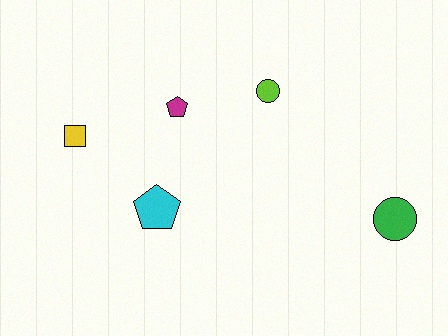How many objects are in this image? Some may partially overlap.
There are 5 objects.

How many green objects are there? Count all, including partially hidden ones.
There is 1 green object.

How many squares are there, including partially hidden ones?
There is 1 square.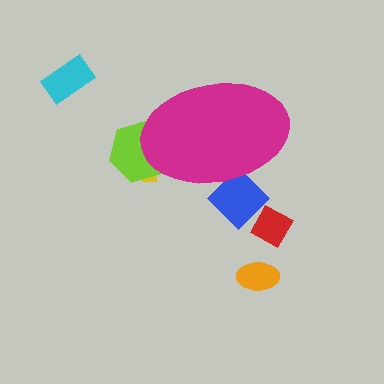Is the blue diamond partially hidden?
Yes, the blue diamond is partially hidden behind the magenta ellipse.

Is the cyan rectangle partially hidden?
No, the cyan rectangle is fully visible.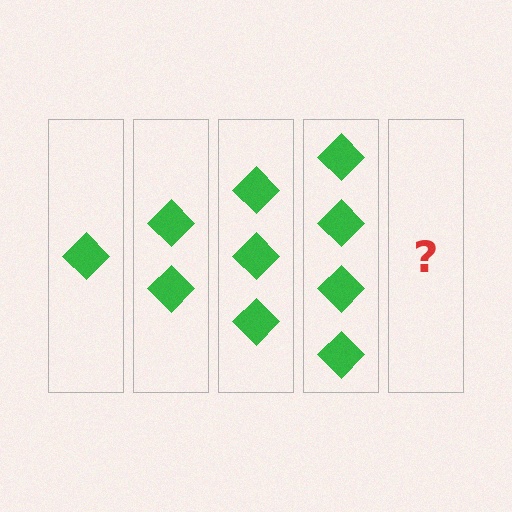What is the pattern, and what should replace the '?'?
The pattern is that each step adds one more diamond. The '?' should be 5 diamonds.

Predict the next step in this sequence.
The next step is 5 diamonds.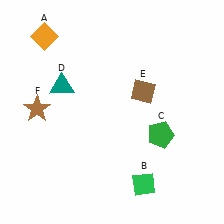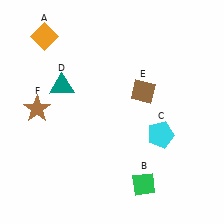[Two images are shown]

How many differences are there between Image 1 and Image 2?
There is 1 difference between the two images.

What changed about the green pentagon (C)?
In Image 1, C is green. In Image 2, it changed to cyan.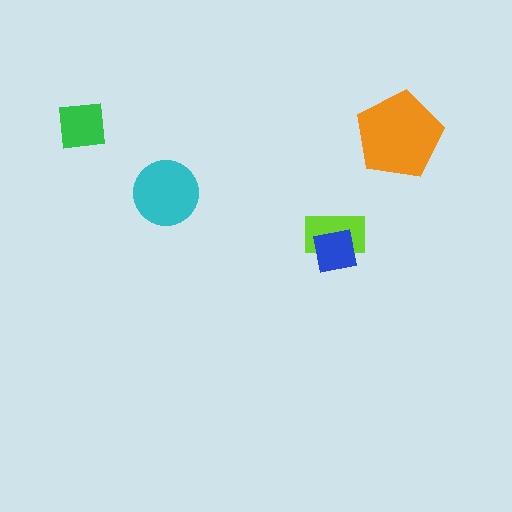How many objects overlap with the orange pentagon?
0 objects overlap with the orange pentagon.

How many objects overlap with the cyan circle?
0 objects overlap with the cyan circle.